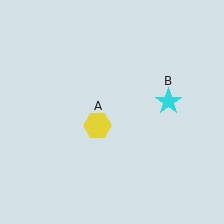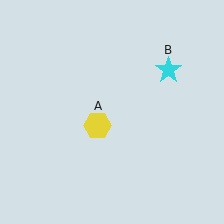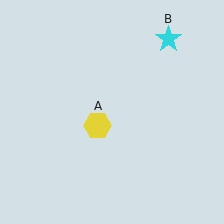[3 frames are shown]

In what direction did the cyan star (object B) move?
The cyan star (object B) moved up.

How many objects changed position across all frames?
1 object changed position: cyan star (object B).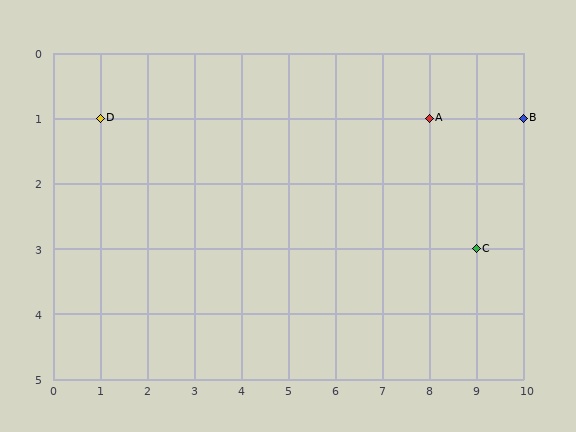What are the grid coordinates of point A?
Point A is at grid coordinates (8, 1).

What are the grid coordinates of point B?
Point B is at grid coordinates (10, 1).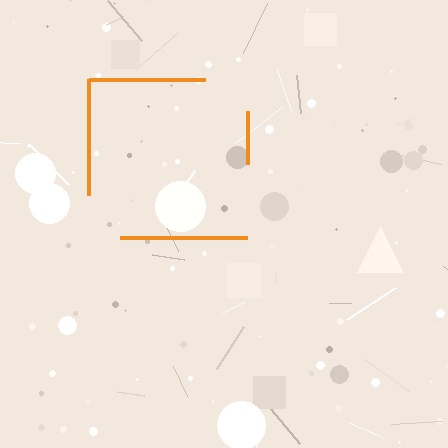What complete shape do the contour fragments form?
The contour fragments form a square.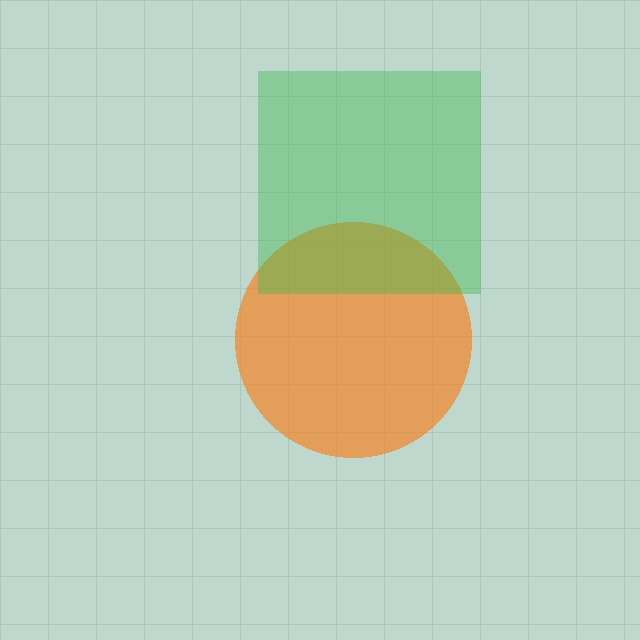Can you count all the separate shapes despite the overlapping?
Yes, there are 2 separate shapes.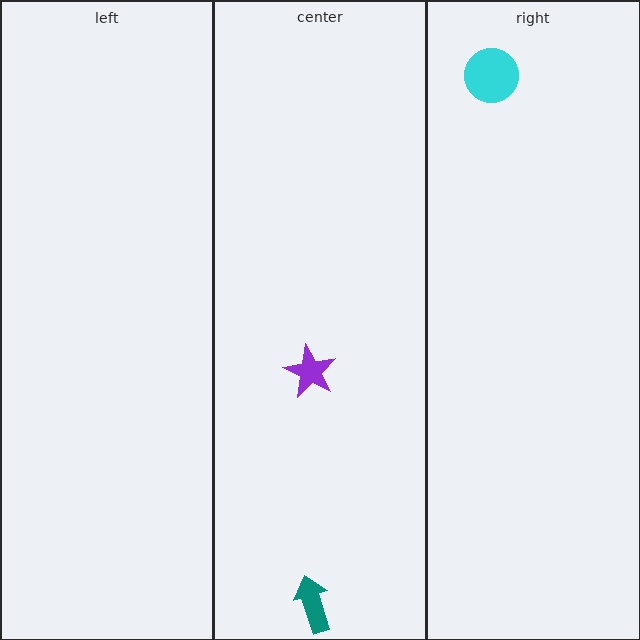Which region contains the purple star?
The center region.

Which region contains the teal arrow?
The center region.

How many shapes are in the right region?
1.